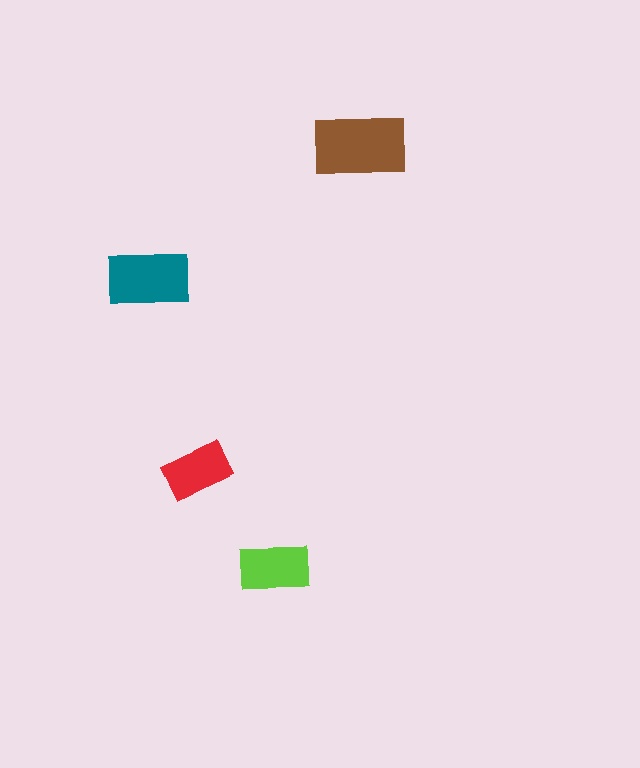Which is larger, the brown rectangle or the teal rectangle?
The brown one.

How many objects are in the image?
There are 4 objects in the image.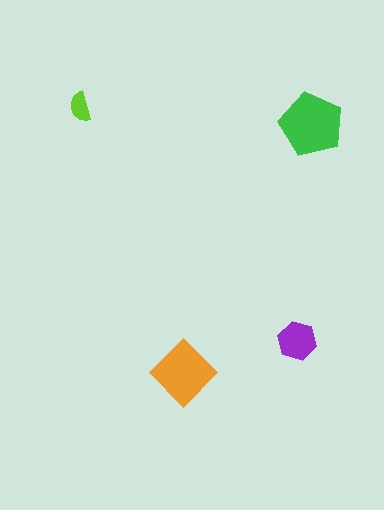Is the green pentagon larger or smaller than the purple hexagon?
Larger.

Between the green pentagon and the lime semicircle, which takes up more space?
The green pentagon.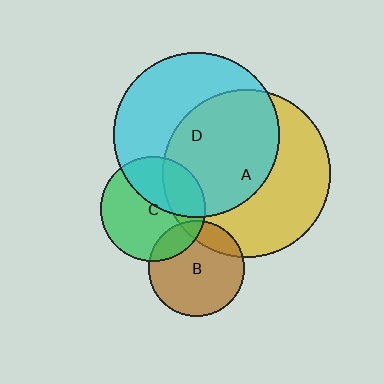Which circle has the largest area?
Circle A (yellow).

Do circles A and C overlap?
Yes.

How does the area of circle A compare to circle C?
Approximately 2.6 times.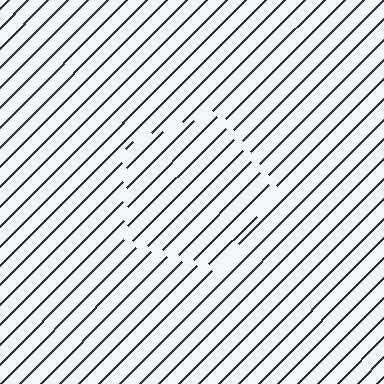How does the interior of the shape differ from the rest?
The interior of the shape contains the same grating, shifted by half a period — the contour is defined by the phase discontinuity where line-ends from the inner and outer gratings abut.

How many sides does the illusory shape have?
5 sides — the line-ends trace a pentagon.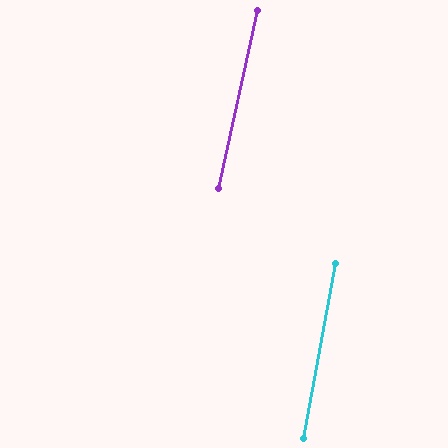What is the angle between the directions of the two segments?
Approximately 2 degrees.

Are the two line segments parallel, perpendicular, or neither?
Parallel — their directions differ by only 1.7°.